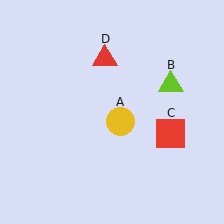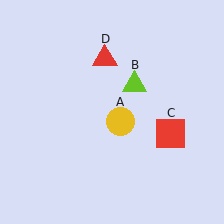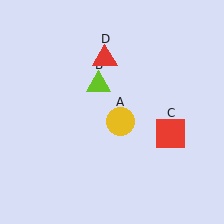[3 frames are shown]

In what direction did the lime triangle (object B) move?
The lime triangle (object B) moved left.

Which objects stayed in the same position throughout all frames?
Yellow circle (object A) and red square (object C) and red triangle (object D) remained stationary.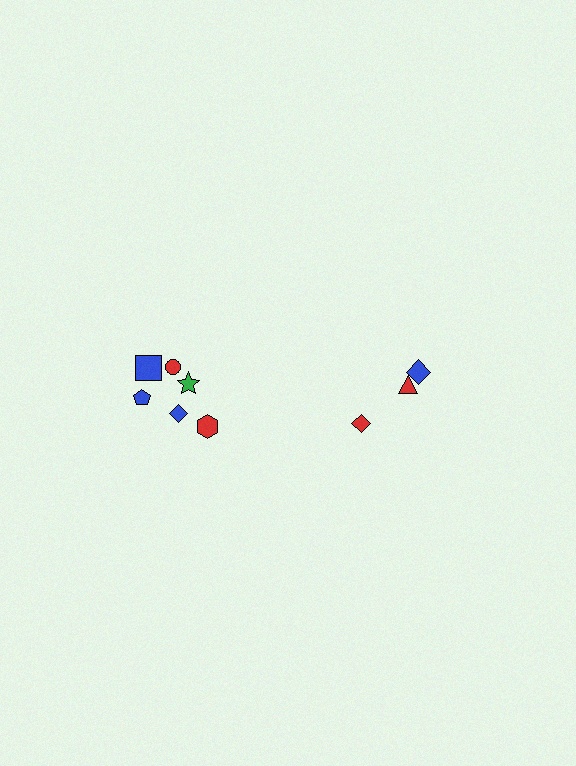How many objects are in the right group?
There are 3 objects.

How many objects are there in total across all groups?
There are 9 objects.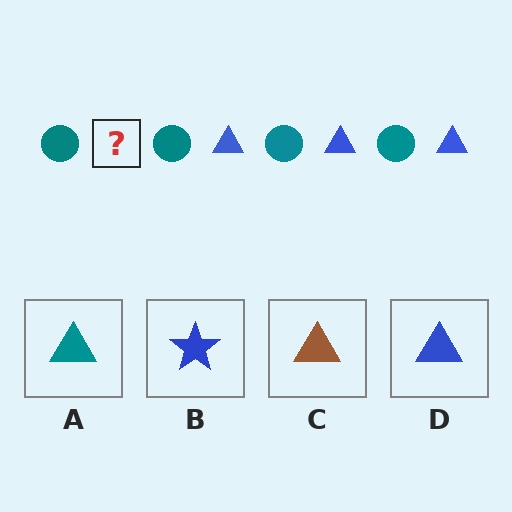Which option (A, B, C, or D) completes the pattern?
D.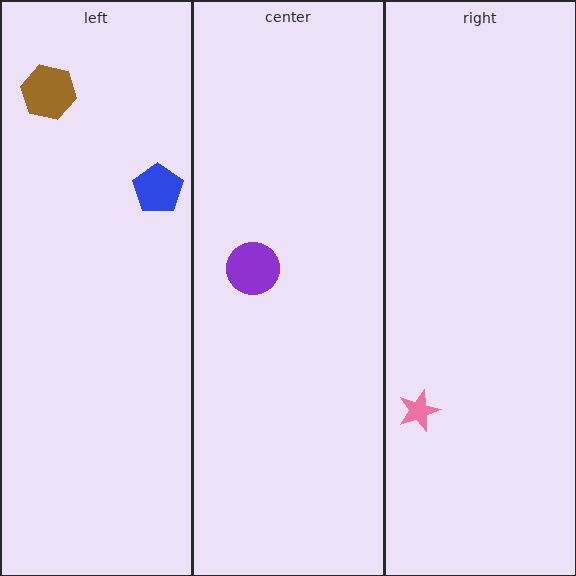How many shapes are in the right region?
1.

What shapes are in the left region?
The blue pentagon, the brown hexagon.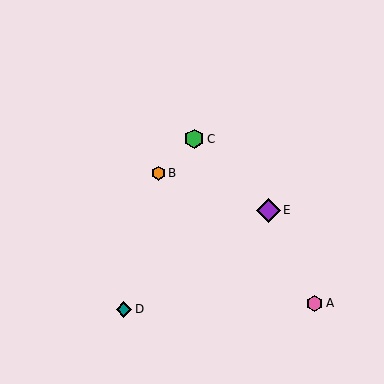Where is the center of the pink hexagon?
The center of the pink hexagon is at (315, 303).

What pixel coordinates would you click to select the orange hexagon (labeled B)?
Click at (158, 173) to select the orange hexagon B.